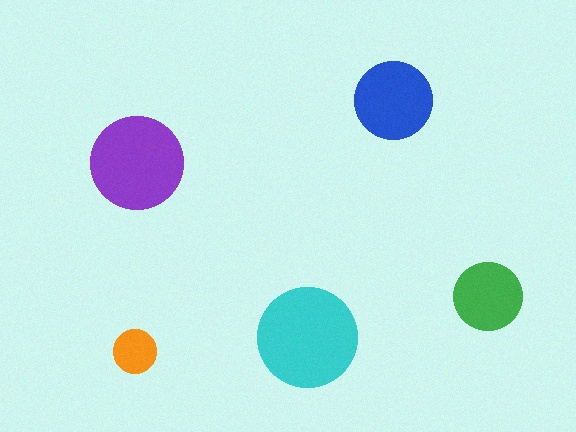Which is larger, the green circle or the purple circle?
The purple one.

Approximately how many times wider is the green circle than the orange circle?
About 1.5 times wider.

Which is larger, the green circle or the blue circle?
The blue one.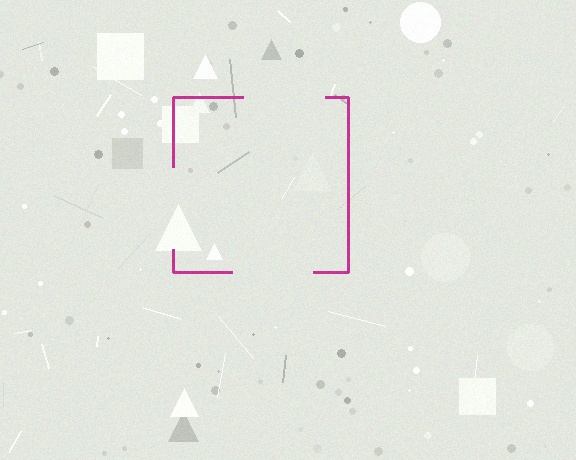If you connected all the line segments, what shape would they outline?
They would outline a square.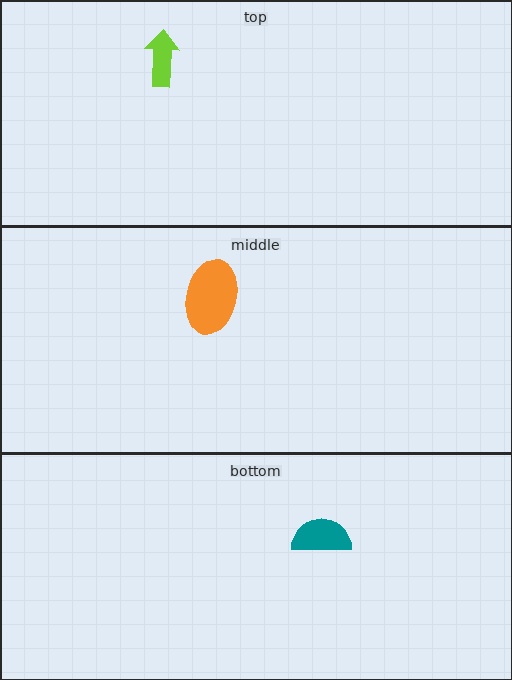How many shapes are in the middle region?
1.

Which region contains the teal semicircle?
The bottom region.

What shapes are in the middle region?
The orange ellipse.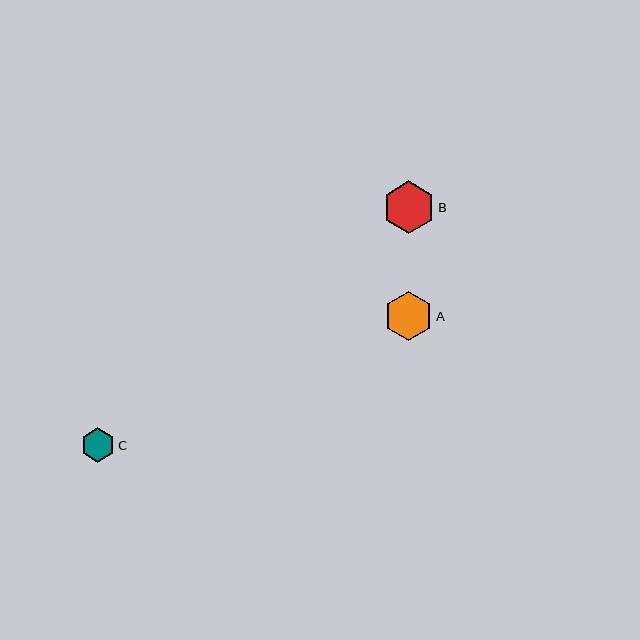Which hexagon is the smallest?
Hexagon C is the smallest with a size of approximately 34 pixels.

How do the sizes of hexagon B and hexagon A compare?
Hexagon B and hexagon A are approximately the same size.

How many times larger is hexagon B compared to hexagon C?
Hexagon B is approximately 1.5 times the size of hexagon C.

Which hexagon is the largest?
Hexagon B is the largest with a size of approximately 53 pixels.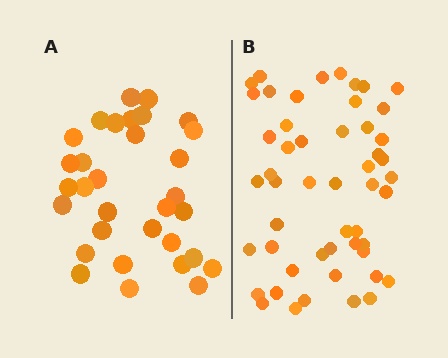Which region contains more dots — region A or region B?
Region B (the right region) has more dots.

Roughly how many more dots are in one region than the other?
Region B has approximately 20 more dots than region A.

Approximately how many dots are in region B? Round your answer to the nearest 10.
About 50 dots. (The exact count is 51, which rounds to 50.)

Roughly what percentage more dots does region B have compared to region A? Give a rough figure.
About 60% more.